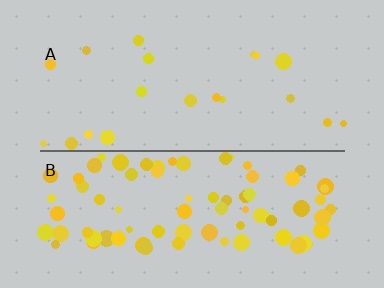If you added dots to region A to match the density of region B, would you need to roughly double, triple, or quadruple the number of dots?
Approximately quadruple.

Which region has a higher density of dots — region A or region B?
B (the bottom).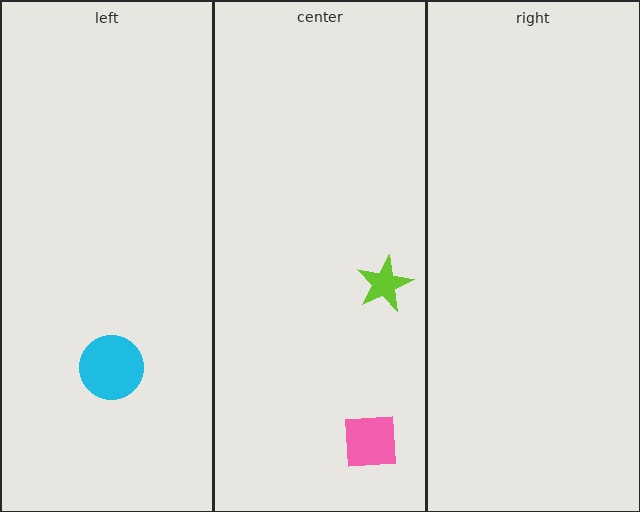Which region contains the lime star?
The center region.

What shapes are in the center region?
The pink square, the lime star.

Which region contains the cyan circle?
The left region.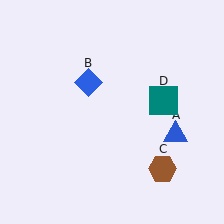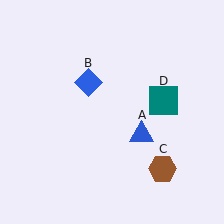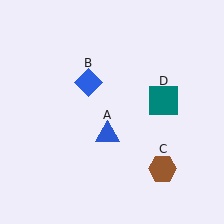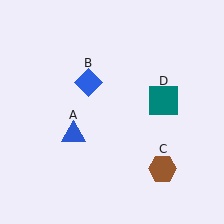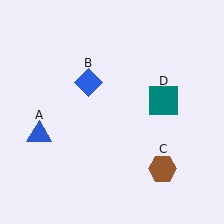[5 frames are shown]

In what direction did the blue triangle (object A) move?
The blue triangle (object A) moved left.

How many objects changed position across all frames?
1 object changed position: blue triangle (object A).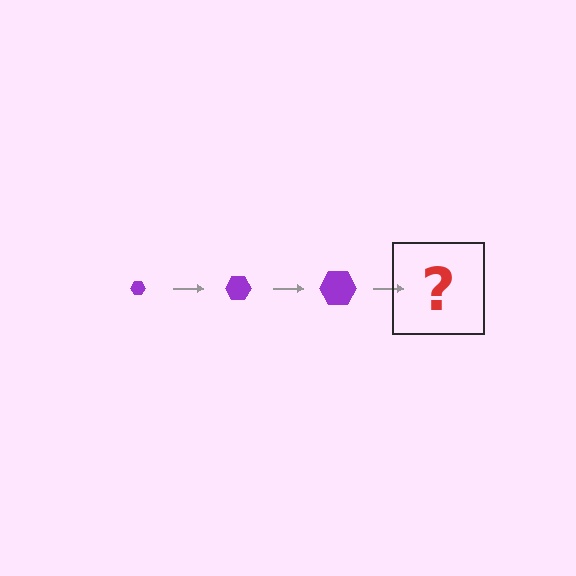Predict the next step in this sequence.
The next step is a purple hexagon, larger than the previous one.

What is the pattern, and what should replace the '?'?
The pattern is that the hexagon gets progressively larger each step. The '?' should be a purple hexagon, larger than the previous one.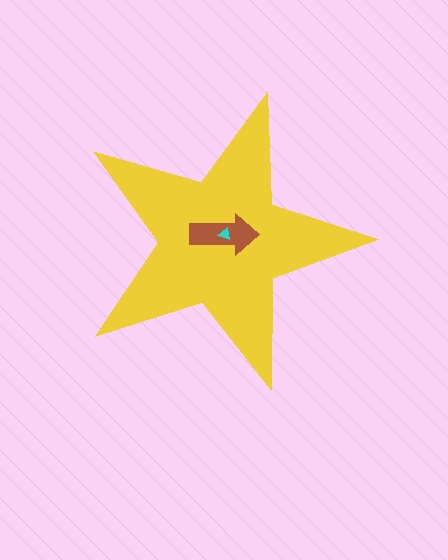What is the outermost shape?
The yellow star.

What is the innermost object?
The cyan triangle.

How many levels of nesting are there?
3.